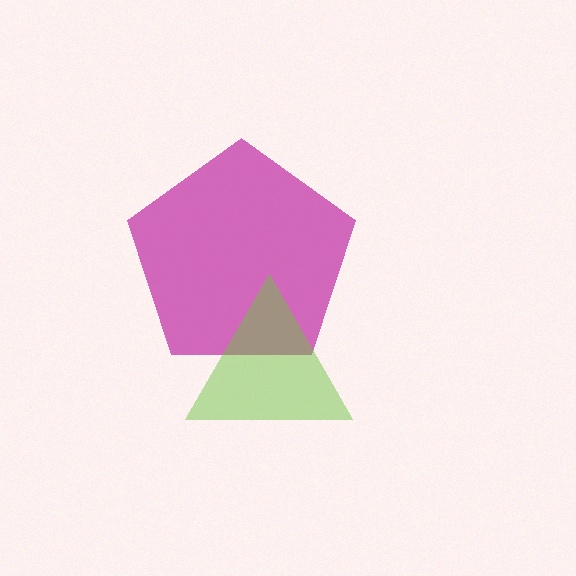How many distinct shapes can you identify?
There are 2 distinct shapes: a magenta pentagon, a lime triangle.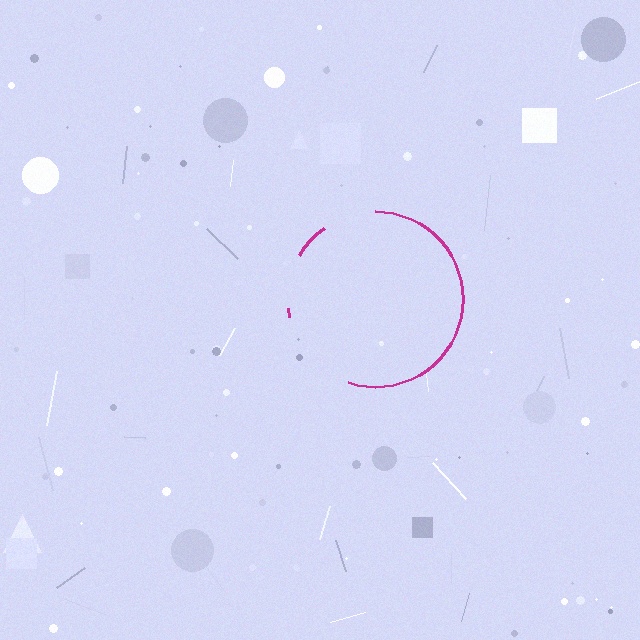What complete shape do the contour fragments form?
The contour fragments form a circle.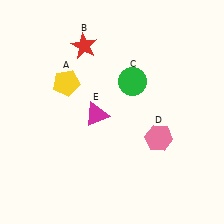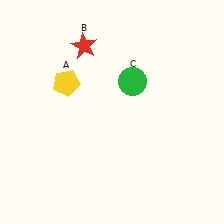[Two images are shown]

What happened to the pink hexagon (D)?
The pink hexagon (D) was removed in Image 2. It was in the bottom-right area of Image 1.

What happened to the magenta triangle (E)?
The magenta triangle (E) was removed in Image 2. It was in the bottom-left area of Image 1.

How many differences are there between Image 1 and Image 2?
There are 2 differences between the two images.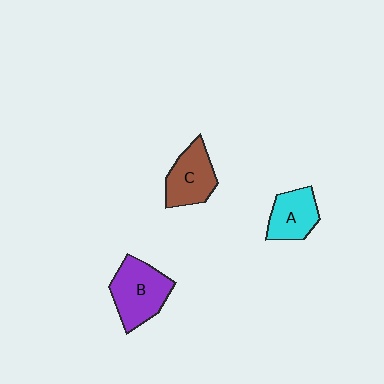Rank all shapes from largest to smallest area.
From largest to smallest: B (purple), C (brown), A (cyan).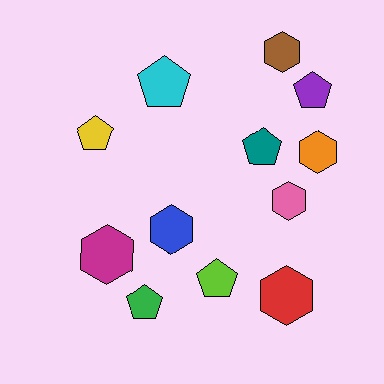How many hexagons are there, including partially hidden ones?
There are 6 hexagons.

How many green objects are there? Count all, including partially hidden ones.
There is 1 green object.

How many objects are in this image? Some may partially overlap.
There are 12 objects.